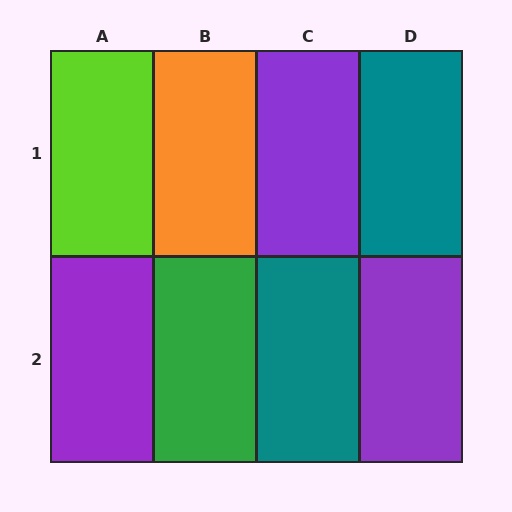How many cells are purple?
3 cells are purple.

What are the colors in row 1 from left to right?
Lime, orange, purple, teal.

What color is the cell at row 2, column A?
Purple.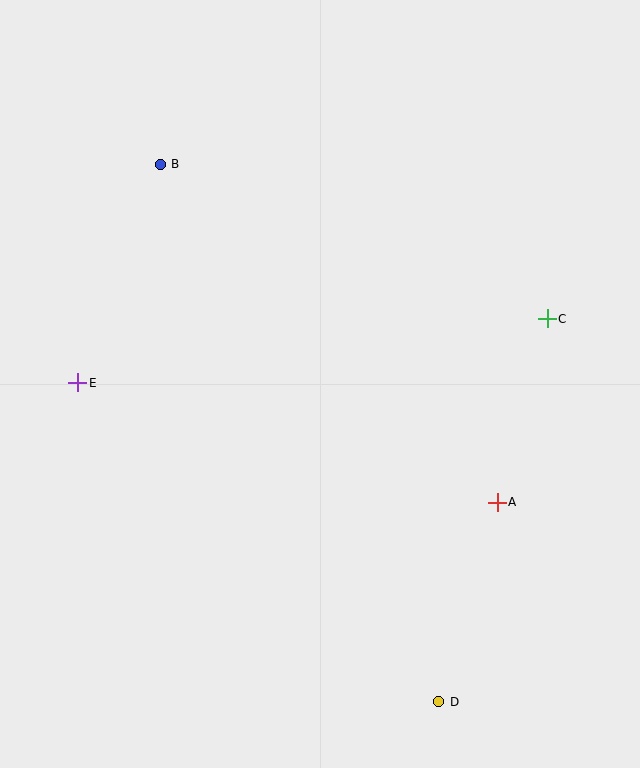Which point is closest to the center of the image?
Point A at (497, 502) is closest to the center.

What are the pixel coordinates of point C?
Point C is at (547, 319).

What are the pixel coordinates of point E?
Point E is at (78, 383).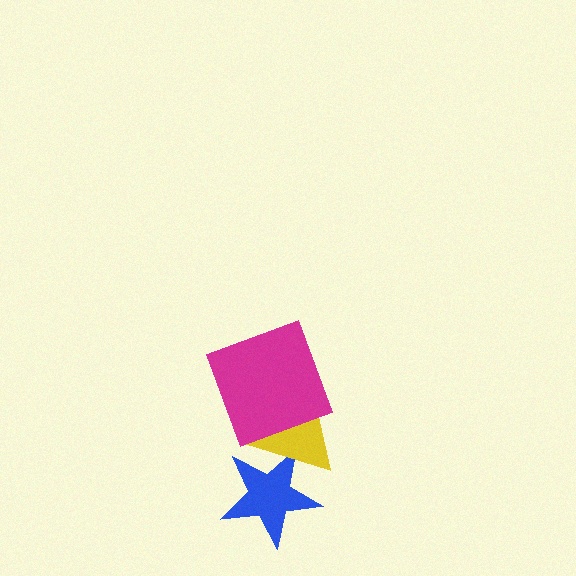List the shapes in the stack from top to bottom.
From top to bottom: the magenta square, the yellow triangle, the blue star.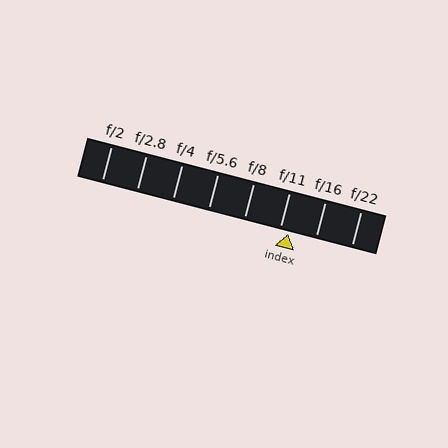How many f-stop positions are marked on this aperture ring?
There are 8 f-stop positions marked.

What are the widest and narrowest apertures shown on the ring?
The widest aperture shown is f/2 and the narrowest is f/22.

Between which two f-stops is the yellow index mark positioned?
The index mark is between f/11 and f/16.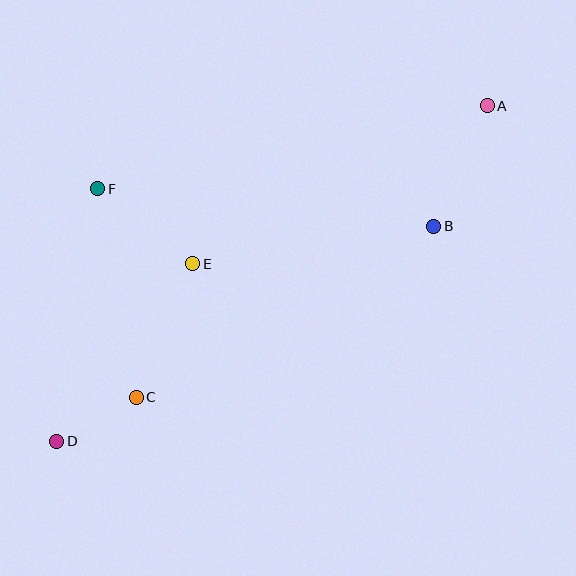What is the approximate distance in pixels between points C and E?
The distance between C and E is approximately 145 pixels.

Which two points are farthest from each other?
Points A and D are farthest from each other.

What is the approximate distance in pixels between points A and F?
The distance between A and F is approximately 398 pixels.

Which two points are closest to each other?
Points C and D are closest to each other.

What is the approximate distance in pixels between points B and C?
The distance between B and C is approximately 343 pixels.